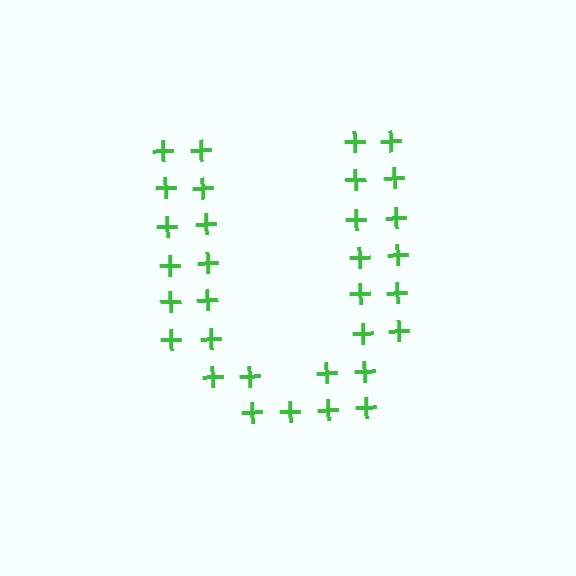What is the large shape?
The large shape is the letter U.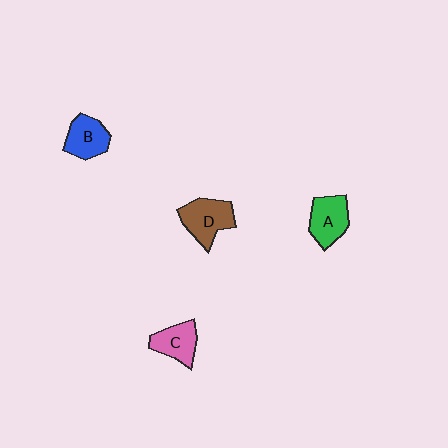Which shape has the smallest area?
Shape C (pink).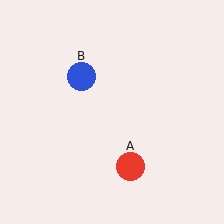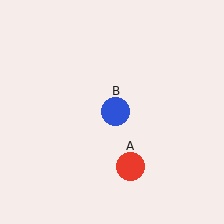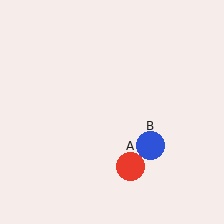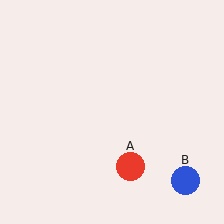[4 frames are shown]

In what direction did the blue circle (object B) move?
The blue circle (object B) moved down and to the right.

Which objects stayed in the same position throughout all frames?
Red circle (object A) remained stationary.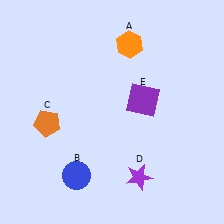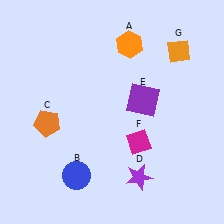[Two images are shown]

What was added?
A magenta diamond (F), an orange diamond (G) were added in Image 2.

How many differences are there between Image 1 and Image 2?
There are 2 differences between the two images.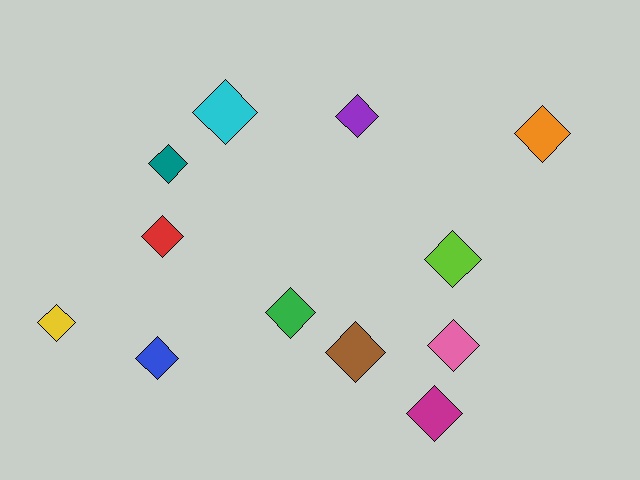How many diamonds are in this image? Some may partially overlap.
There are 12 diamonds.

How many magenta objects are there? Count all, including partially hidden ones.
There is 1 magenta object.